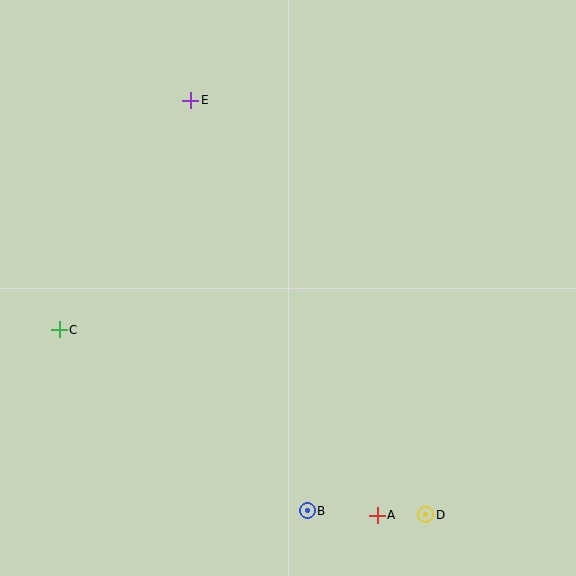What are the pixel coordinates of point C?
Point C is at (59, 330).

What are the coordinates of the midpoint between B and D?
The midpoint between B and D is at (366, 513).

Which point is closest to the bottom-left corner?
Point C is closest to the bottom-left corner.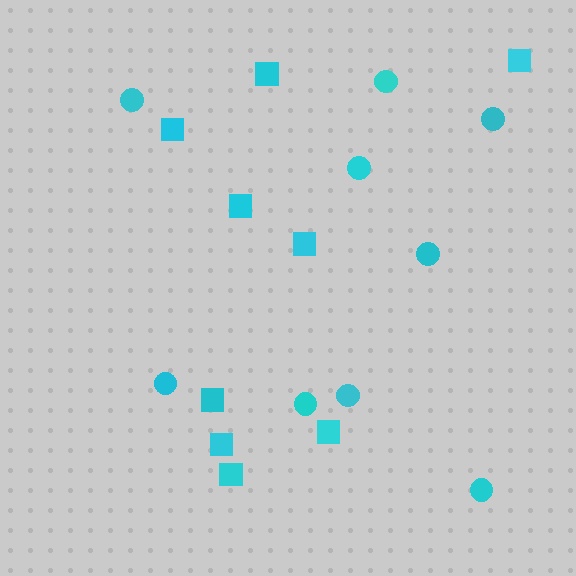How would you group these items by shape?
There are 2 groups: one group of circles (9) and one group of squares (9).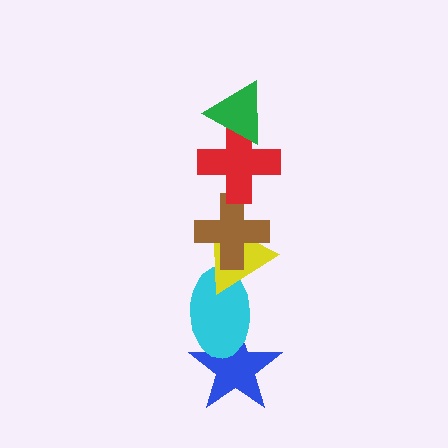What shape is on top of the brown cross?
The red cross is on top of the brown cross.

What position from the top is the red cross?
The red cross is 2nd from the top.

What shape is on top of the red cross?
The green triangle is on top of the red cross.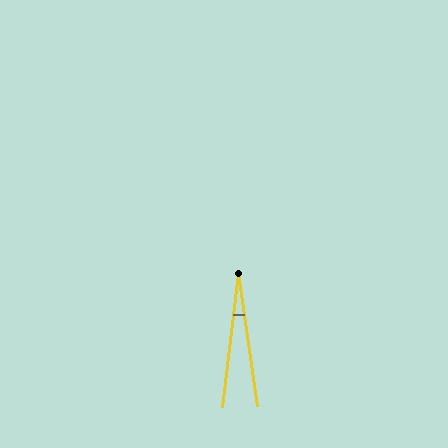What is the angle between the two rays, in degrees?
Approximately 15 degrees.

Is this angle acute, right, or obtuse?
It is acute.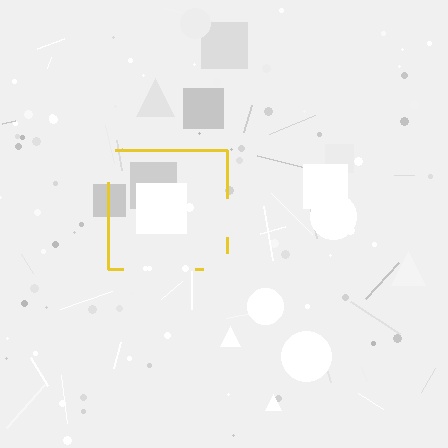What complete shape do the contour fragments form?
The contour fragments form a square.